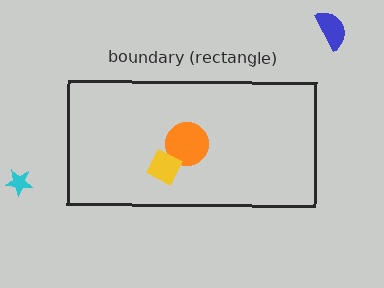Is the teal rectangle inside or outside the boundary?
Inside.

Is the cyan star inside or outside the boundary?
Outside.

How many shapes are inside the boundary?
3 inside, 2 outside.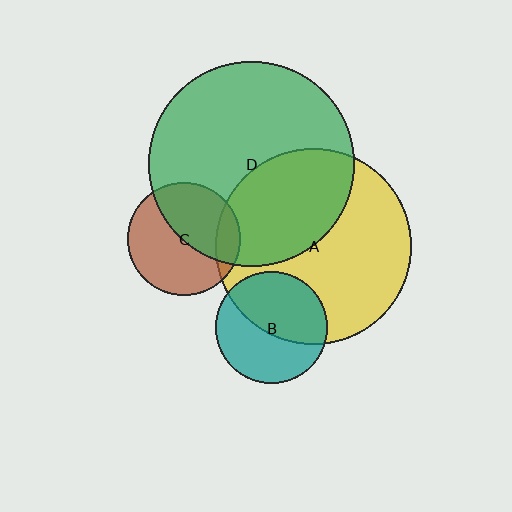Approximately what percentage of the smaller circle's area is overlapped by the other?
Approximately 40%.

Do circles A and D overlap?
Yes.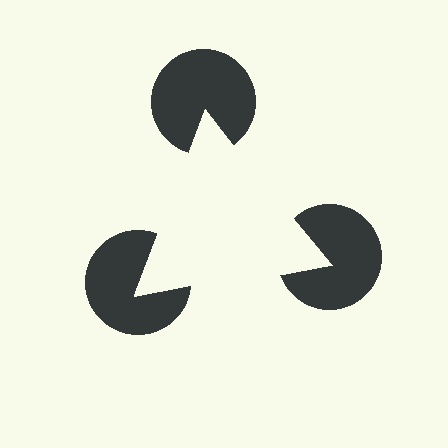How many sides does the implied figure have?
3 sides.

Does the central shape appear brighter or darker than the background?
It typically appears slightly brighter than the background, even though no actual brightness change is drawn.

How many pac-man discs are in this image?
There are 3 — one at each vertex of the illusory triangle.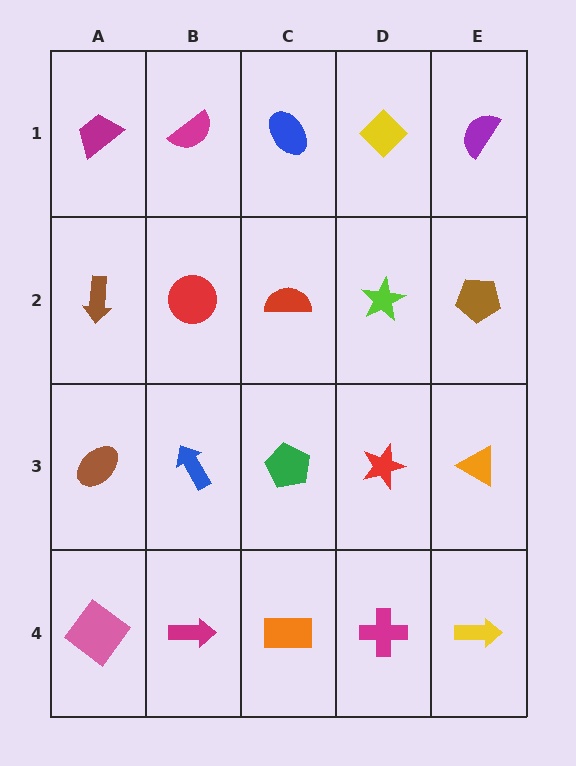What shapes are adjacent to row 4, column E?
An orange triangle (row 3, column E), a magenta cross (row 4, column D).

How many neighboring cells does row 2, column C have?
4.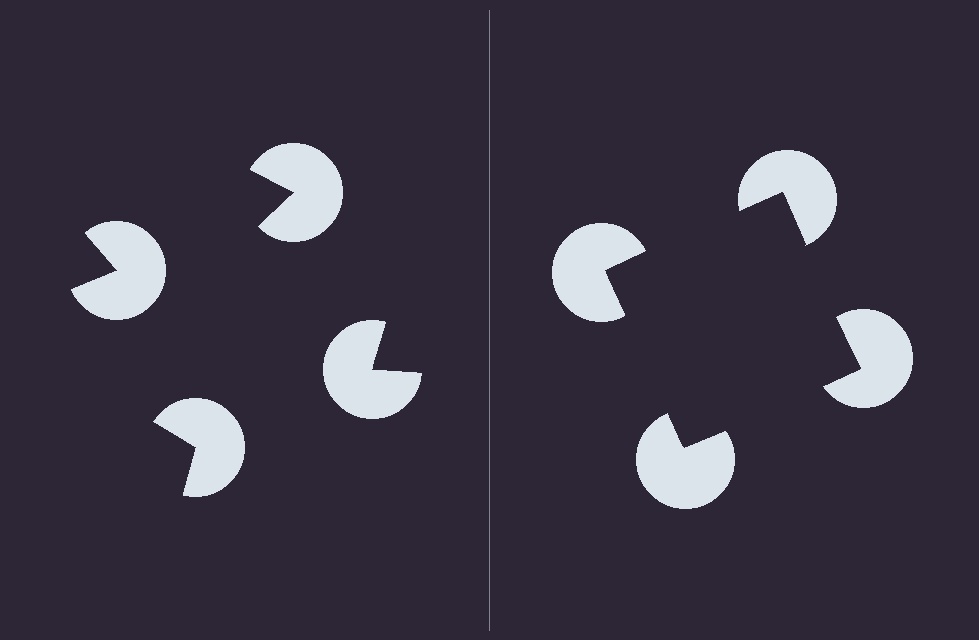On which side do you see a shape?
An illusory square appears on the right side. On the left side the wedge cuts are rotated, so no coherent shape forms.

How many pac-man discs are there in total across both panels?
8 — 4 on each side.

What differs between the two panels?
The pac-man discs are positioned identically on both sides; only the wedge orientations differ. On the right they align to a square; on the left they are misaligned.